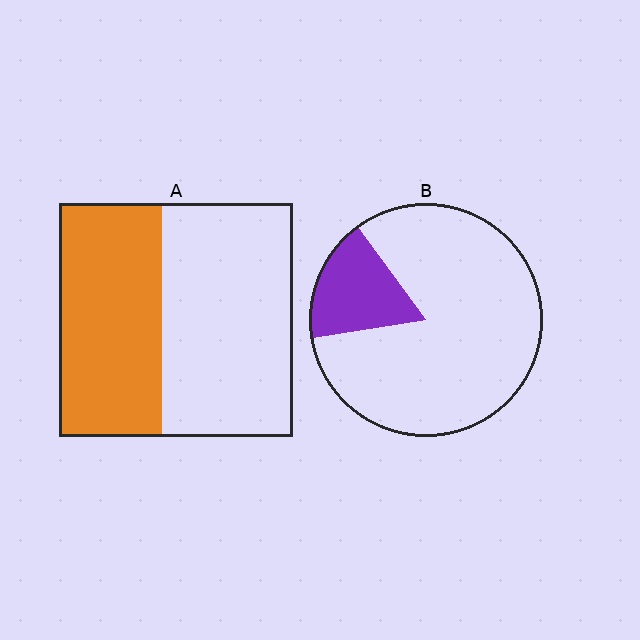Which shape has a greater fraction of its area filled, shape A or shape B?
Shape A.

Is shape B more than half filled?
No.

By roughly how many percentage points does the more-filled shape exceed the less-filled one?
By roughly 25 percentage points (A over B).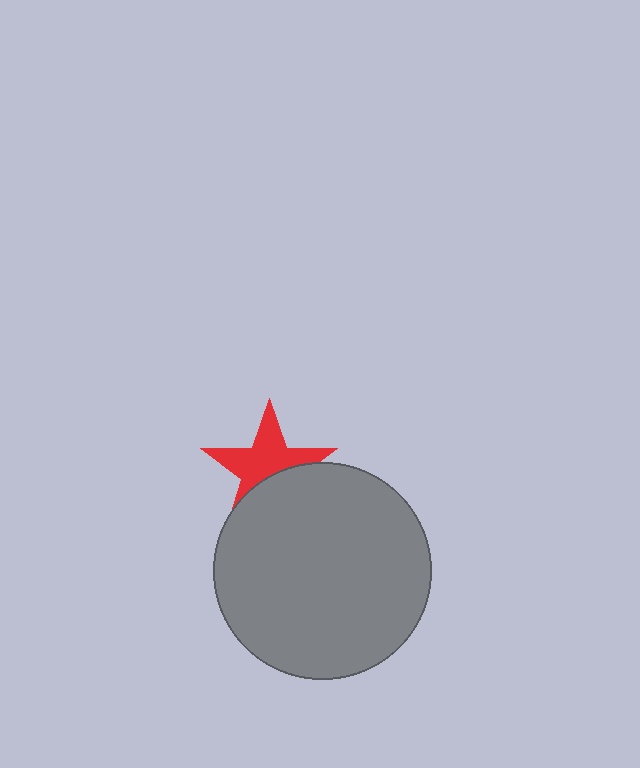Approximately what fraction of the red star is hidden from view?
Roughly 39% of the red star is hidden behind the gray circle.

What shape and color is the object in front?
The object in front is a gray circle.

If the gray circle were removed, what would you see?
You would see the complete red star.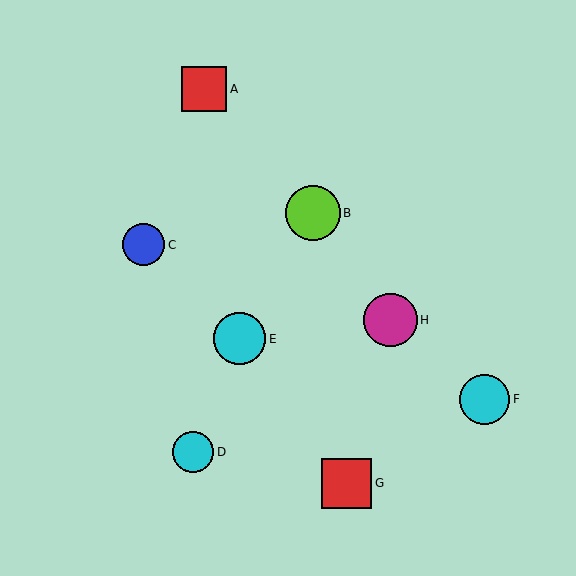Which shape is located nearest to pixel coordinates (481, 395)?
The cyan circle (labeled F) at (484, 399) is nearest to that location.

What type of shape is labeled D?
Shape D is a cyan circle.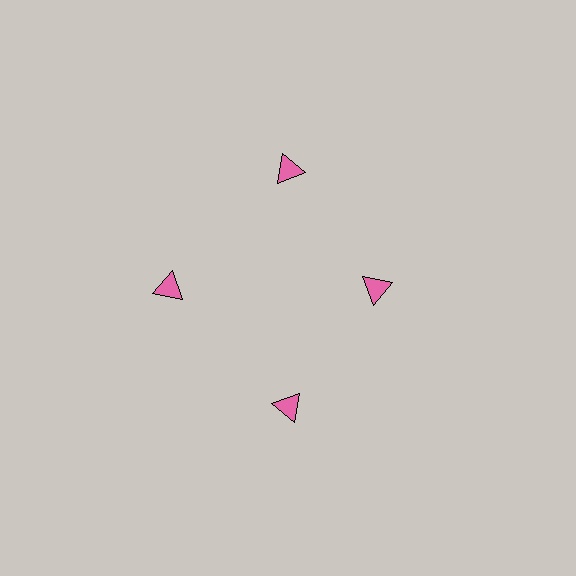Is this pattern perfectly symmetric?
No. The 4 pink triangles are arranged in a ring, but one element near the 3 o'clock position is pulled inward toward the center, breaking the 4-fold rotational symmetry.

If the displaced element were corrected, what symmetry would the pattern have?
It would have 4-fold rotational symmetry — the pattern would map onto itself every 90 degrees.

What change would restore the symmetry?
The symmetry would be restored by moving it outward, back onto the ring so that all 4 triangles sit at equal angles and equal distance from the center.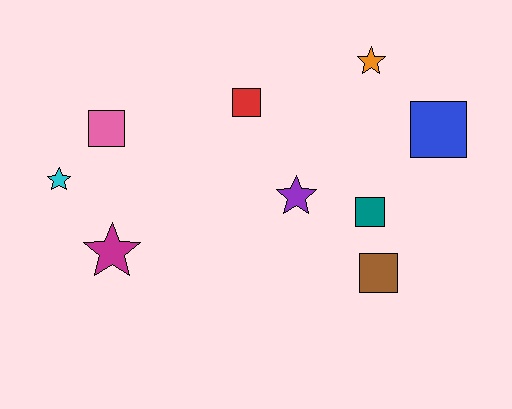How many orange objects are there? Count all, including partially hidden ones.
There is 1 orange object.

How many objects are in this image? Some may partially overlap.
There are 9 objects.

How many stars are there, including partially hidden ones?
There are 4 stars.